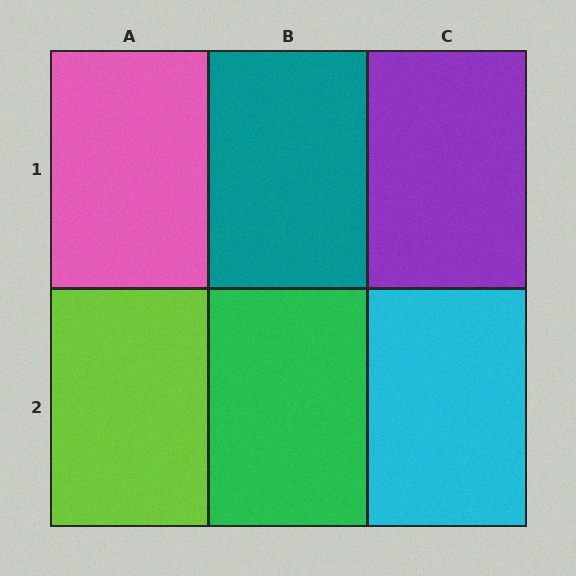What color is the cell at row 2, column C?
Cyan.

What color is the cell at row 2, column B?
Green.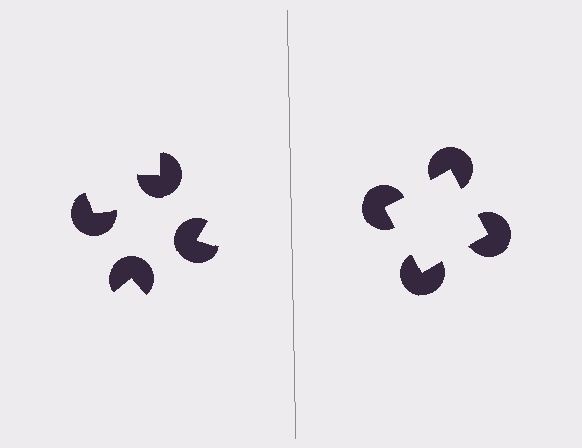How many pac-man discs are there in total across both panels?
8 — 4 on each side.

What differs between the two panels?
The pac-man discs are positioned identically on both sides; only the wedge orientations differ. On the right they align to a square; on the left they are misaligned.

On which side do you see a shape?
An illusory square appears on the right side. On the left side the wedge cuts are rotated, so no coherent shape forms.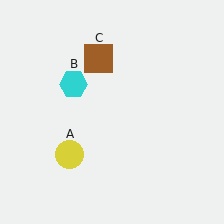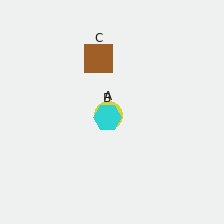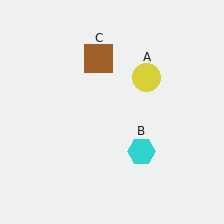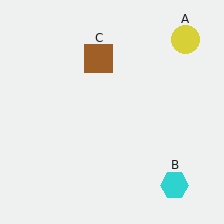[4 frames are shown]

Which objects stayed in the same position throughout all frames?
Brown square (object C) remained stationary.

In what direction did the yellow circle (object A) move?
The yellow circle (object A) moved up and to the right.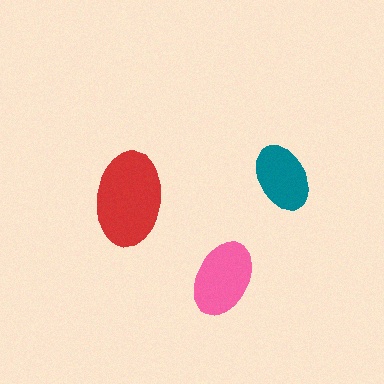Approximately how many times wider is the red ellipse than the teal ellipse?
About 1.5 times wider.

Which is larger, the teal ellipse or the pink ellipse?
The pink one.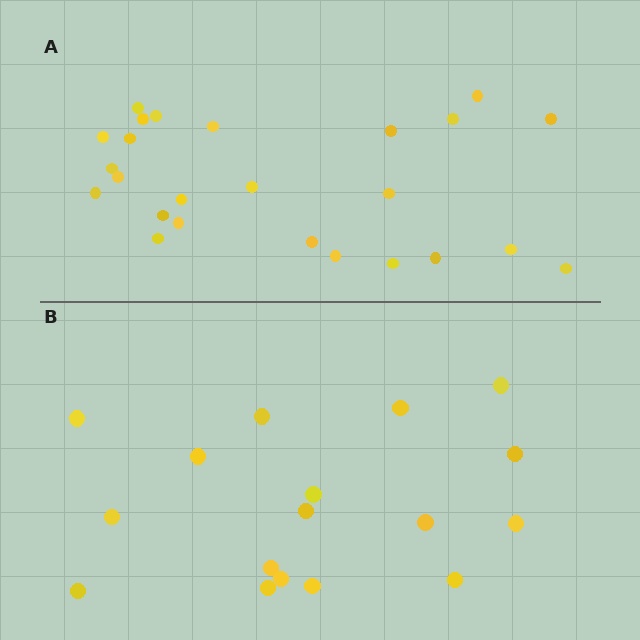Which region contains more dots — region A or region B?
Region A (the top region) has more dots.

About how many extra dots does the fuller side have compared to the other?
Region A has roughly 8 or so more dots than region B.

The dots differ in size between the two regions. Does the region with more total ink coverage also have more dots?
No. Region B has more total ink coverage because its dots are larger, but region A actually contains more individual dots. Total area can be misleading — the number of items is what matters here.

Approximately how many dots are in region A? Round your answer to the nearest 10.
About 20 dots. (The exact count is 25, which rounds to 20.)